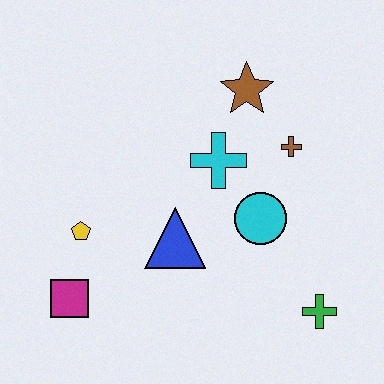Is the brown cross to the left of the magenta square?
No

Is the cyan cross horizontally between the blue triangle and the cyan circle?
Yes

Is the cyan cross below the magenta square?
No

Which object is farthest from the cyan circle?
The magenta square is farthest from the cyan circle.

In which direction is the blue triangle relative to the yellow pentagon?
The blue triangle is to the right of the yellow pentagon.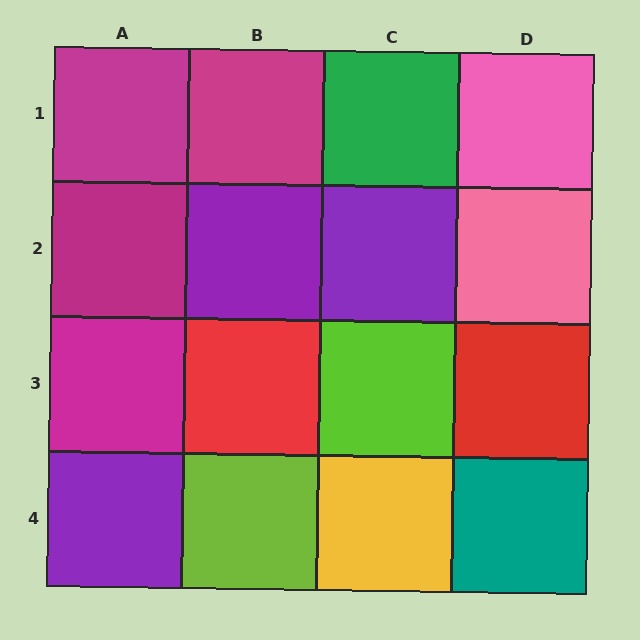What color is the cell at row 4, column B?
Lime.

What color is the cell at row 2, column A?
Magenta.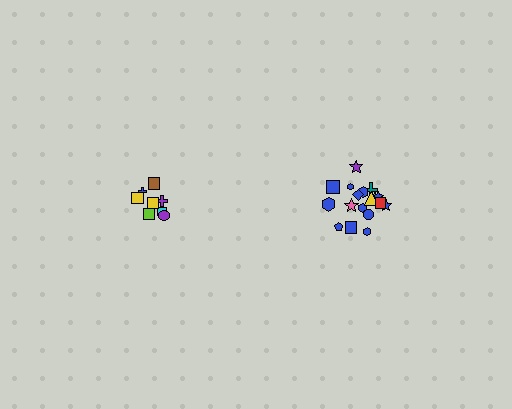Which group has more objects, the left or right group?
The right group.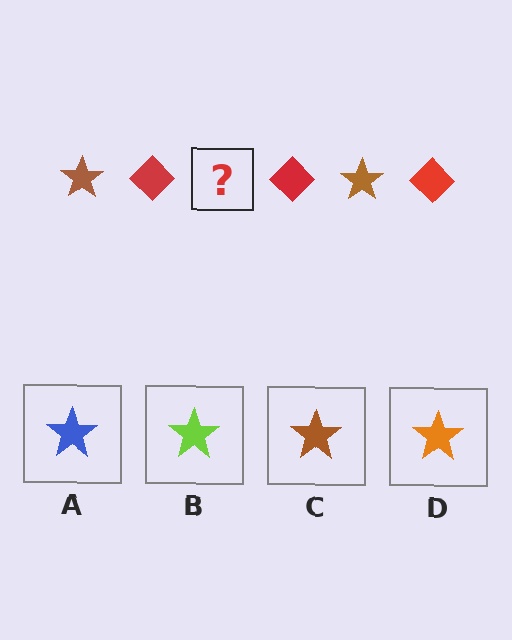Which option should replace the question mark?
Option C.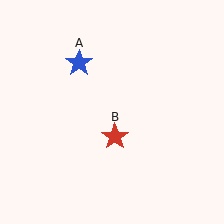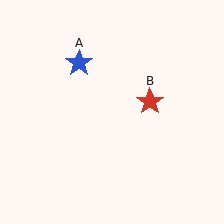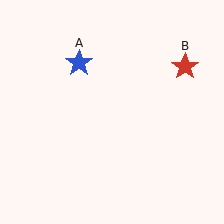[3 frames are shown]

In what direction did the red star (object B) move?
The red star (object B) moved up and to the right.